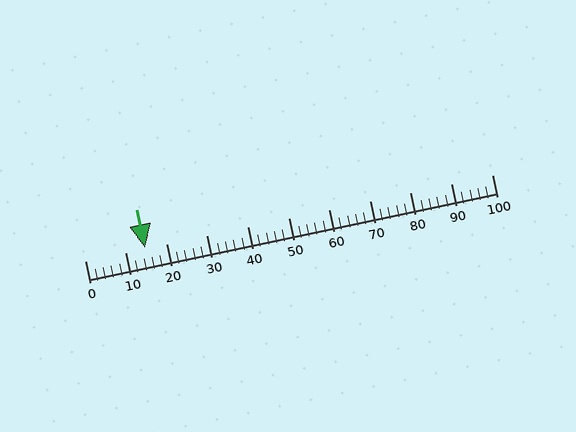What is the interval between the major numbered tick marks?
The major tick marks are spaced 10 units apart.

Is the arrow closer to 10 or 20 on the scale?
The arrow is closer to 10.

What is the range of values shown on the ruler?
The ruler shows values from 0 to 100.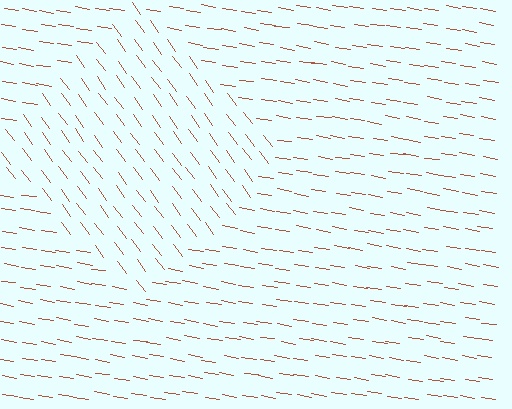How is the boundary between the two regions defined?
The boundary is defined purely by a change in line orientation (approximately 45 degrees difference). All lines are the same color and thickness.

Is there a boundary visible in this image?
Yes, there is a texture boundary formed by a change in line orientation.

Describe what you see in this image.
The image is filled with small brown line segments. A diamond region in the image has lines oriented differently from the surrounding lines, creating a visible texture boundary.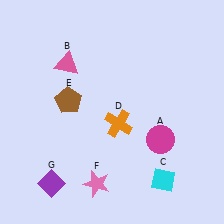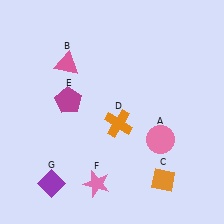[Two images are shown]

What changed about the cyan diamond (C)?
In Image 1, C is cyan. In Image 2, it changed to orange.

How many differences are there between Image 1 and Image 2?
There are 3 differences between the two images.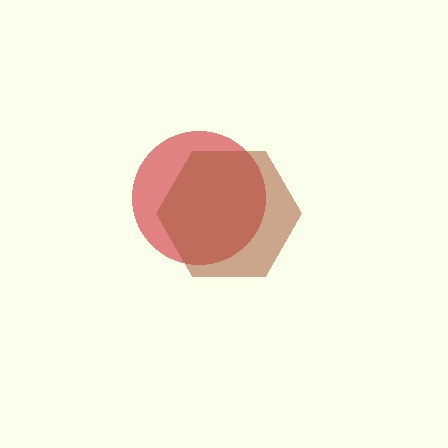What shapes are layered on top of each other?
The layered shapes are: a red circle, a brown hexagon.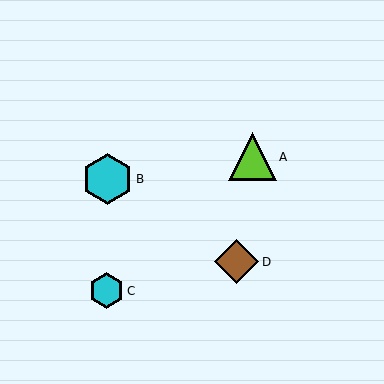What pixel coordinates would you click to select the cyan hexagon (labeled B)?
Click at (108, 179) to select the cyan hexagon B.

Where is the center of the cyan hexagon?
The center of the cyan hexagon is at (106, 291).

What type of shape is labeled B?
Shape B is a cyan hexagon.